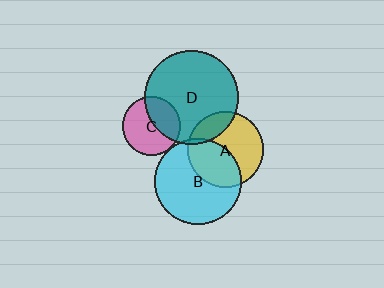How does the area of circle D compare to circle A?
Approximately 1.6 times.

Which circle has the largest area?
Circle D (teal).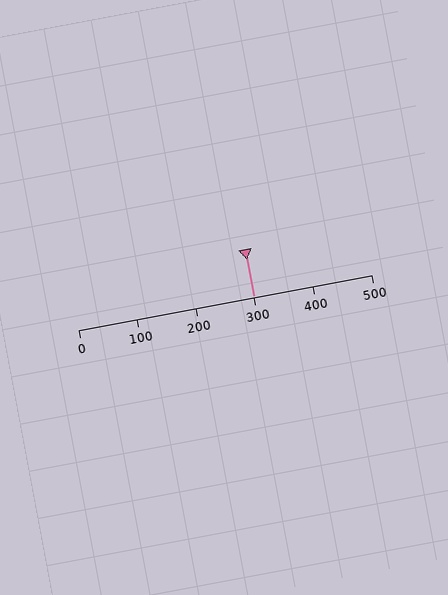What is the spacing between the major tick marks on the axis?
The major ticks are spaced 100 apart.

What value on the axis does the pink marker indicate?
The marker indicates approximately 300.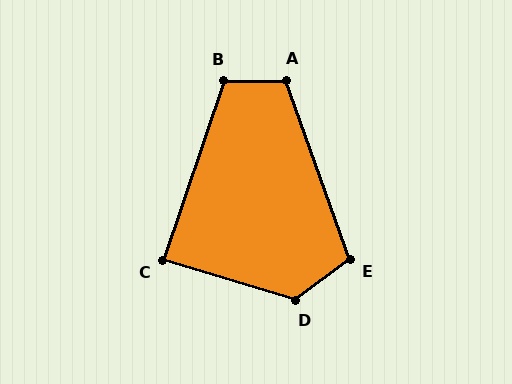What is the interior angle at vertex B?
Approximately 109 degrees (obtuse).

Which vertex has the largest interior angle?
D, at approximately 126 degrees.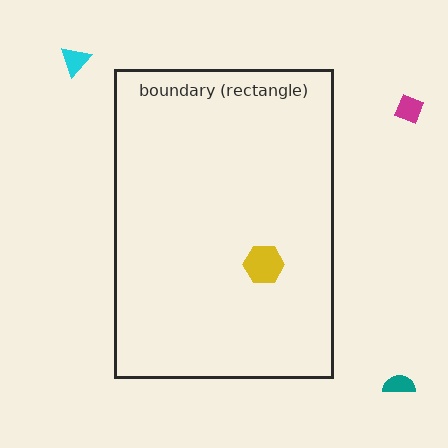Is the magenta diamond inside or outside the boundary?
Outside.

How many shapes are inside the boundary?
1 inside, 3 outside.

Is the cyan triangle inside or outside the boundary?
Outside.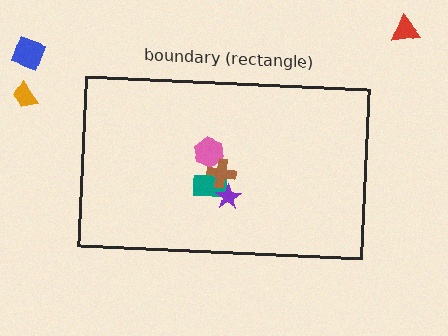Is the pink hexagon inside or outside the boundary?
Inside.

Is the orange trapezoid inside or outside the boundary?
Outside.